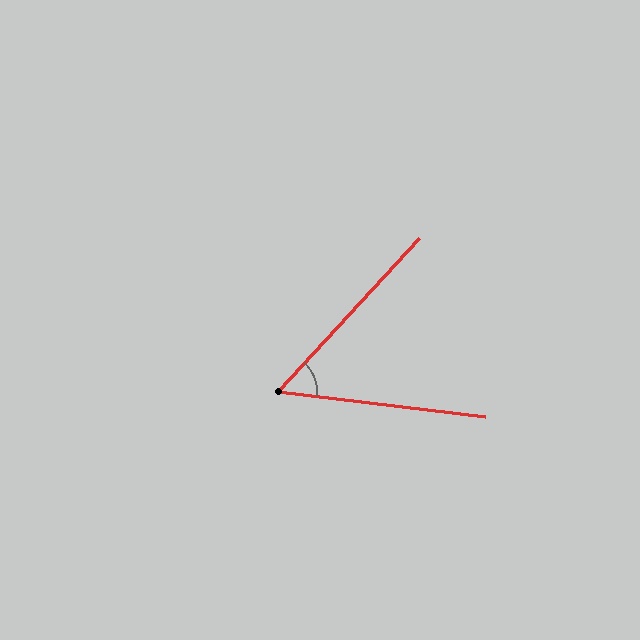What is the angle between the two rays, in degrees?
Approximately 54 degrees.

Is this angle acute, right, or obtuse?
It is acute.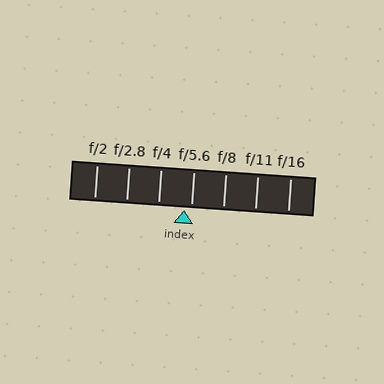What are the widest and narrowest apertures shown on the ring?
The widest aperture shown is f/2 and the narrowest is f/16.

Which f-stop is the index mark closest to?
The index mark is closest to f/5.6.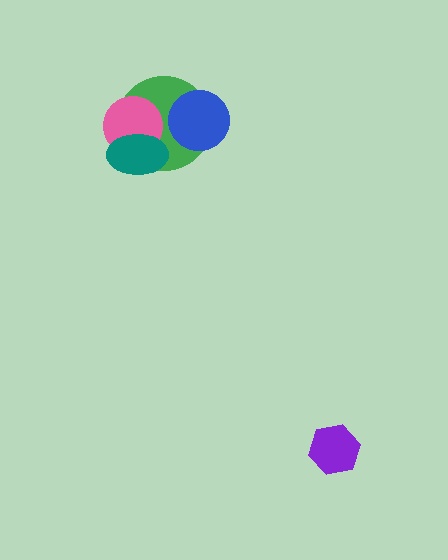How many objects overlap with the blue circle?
1 object overlaps with the blue circle.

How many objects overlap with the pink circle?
2 objects overlap with the pink circle.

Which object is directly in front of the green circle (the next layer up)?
The pink circle is directly in front of the green circle.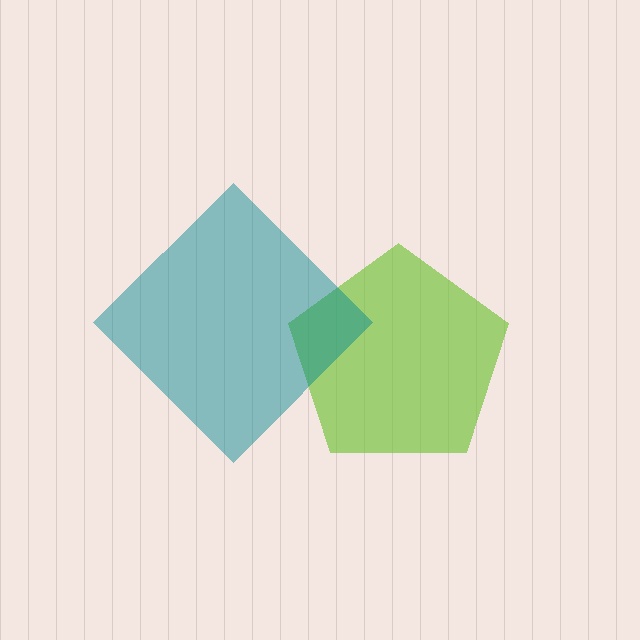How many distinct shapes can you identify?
There are 2 distinct shapes: a lime pentagon, a teal diamond.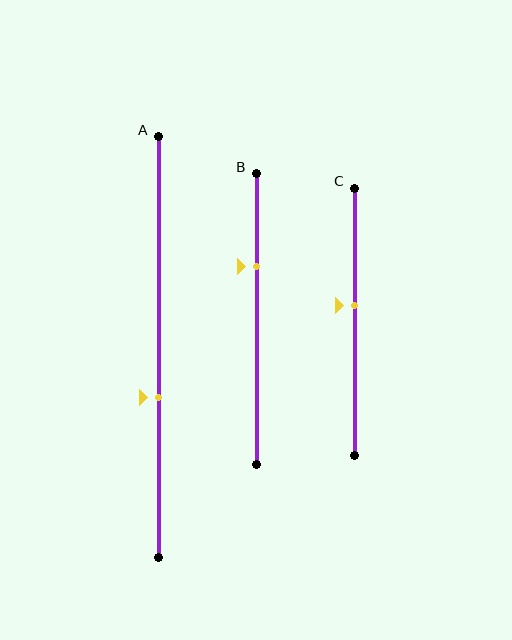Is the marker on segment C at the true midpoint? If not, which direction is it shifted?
No, the marker on segment C is shifted upward by about 6% of the segment length.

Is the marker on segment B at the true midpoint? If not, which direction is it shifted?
No, the marker on segment B is shifted upward by about 18% of the segment length.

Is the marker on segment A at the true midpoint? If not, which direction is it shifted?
No, the marker on segment A is shifted downward by about 12% of the segment length.